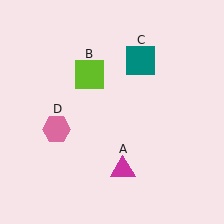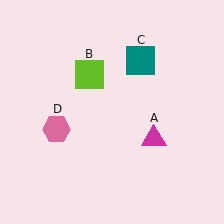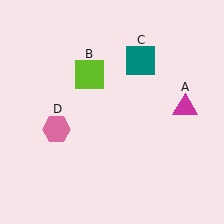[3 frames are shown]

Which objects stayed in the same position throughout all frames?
Lime square (object B) and teal square (object C) and pink hexagon (object D) remained stationary.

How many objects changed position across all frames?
1 object changed position: magenta triangle (object A).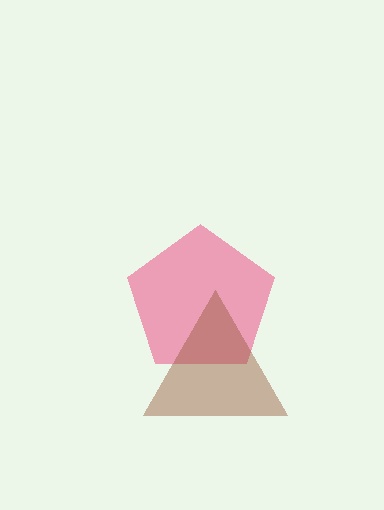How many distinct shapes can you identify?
There are 2 distinct shapes: a pink pentagon, a brown triangle.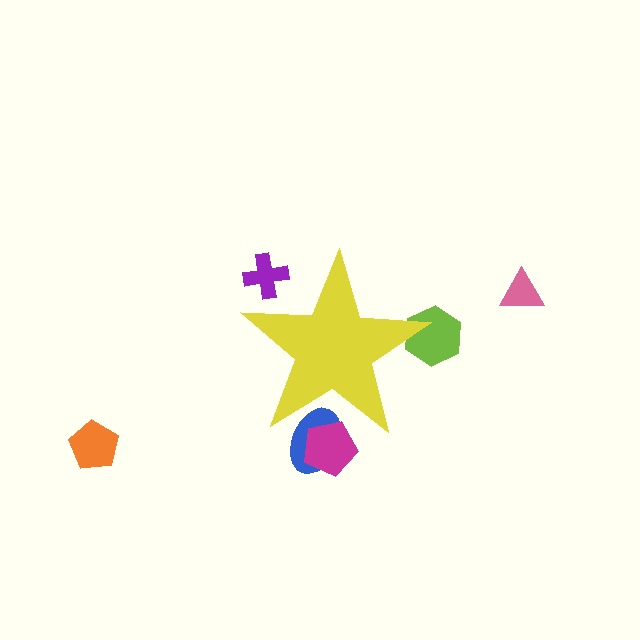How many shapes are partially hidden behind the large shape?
4 shapes are partially hidden.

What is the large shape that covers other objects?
A yellow star.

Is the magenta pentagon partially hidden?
Yes, the magenta pentagon is partially hidden behind the yellow star.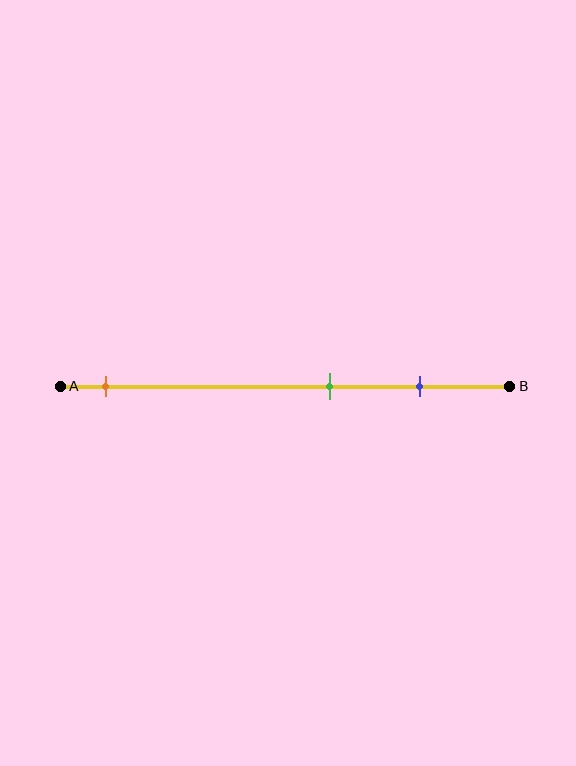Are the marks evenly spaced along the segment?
No, the marks are not evenly spaced.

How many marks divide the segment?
There are 3 marks dividing the segment.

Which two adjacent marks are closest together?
The green and blue marks are the closest adjacent pair.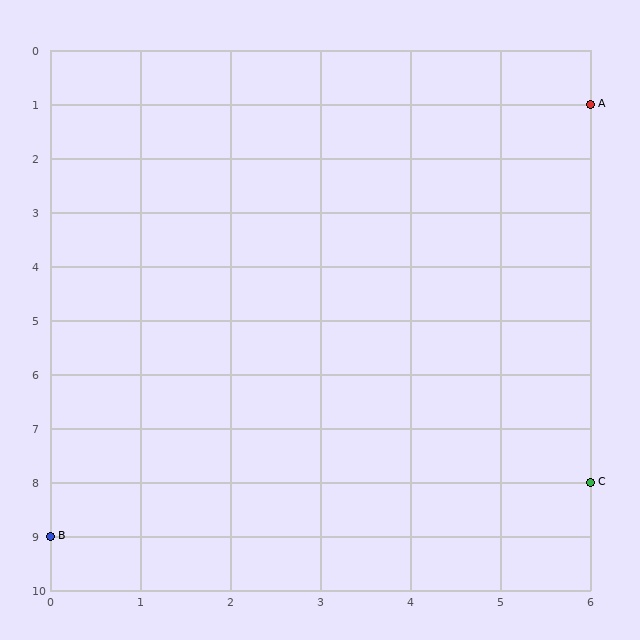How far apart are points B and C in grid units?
Points B and C are 6 columns and 1 row apart (about 6.1 grid units diagonally).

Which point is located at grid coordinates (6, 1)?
Point A is at (6, 1).